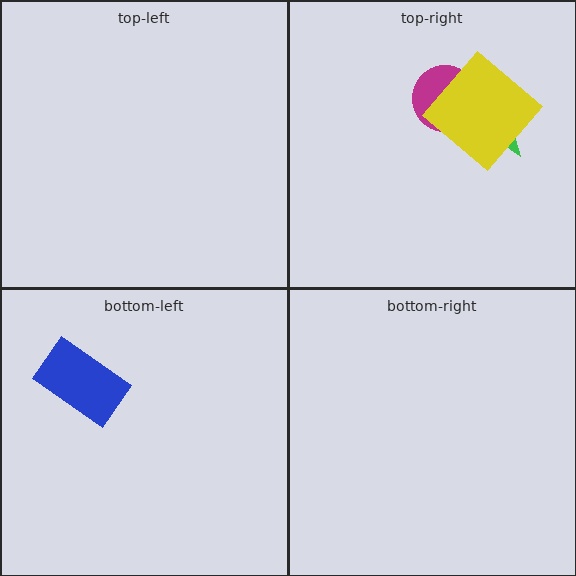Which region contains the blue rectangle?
The bottom-left region.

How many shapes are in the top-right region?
3.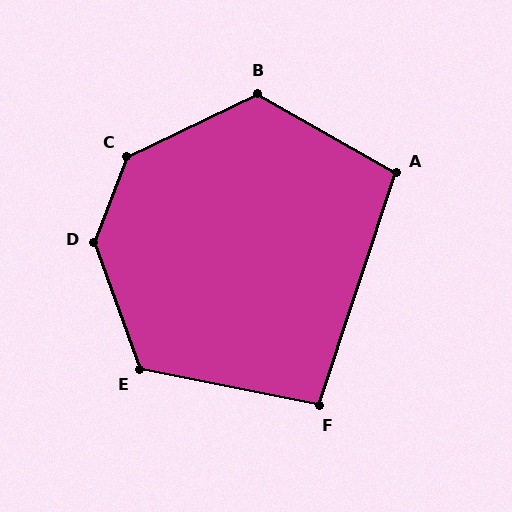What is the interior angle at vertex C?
Approximately 137 degrees (obtuse).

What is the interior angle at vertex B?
Approximately 124 degrees (obtuse).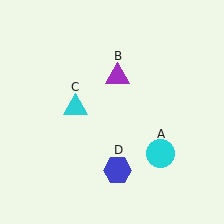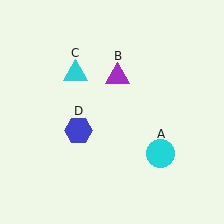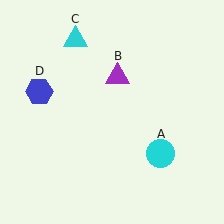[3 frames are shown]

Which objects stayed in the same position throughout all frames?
Cyan circle (object A) and purple triangle (object B) remained stationary.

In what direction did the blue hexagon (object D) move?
The blue hexagon (object D) moved up and to the left.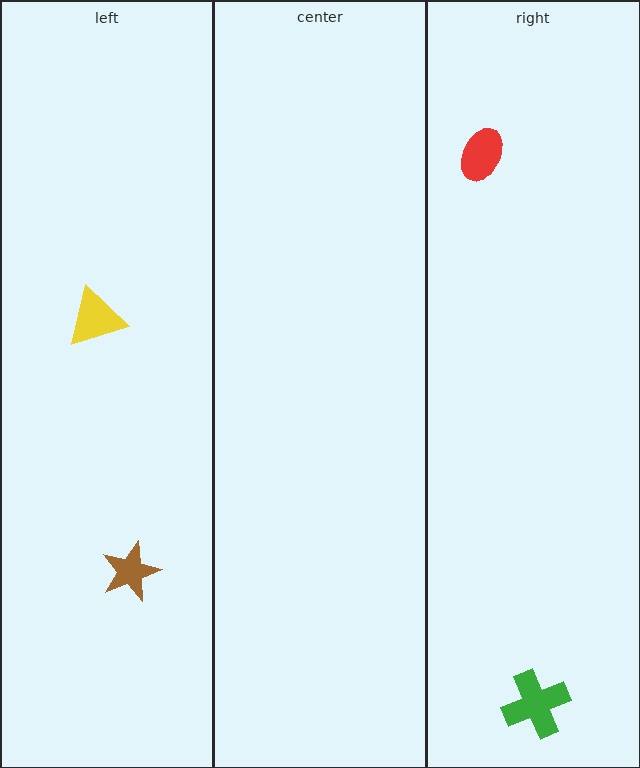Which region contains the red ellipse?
The right region.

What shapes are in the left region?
The yellow triangle, the brown star.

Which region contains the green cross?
The right region.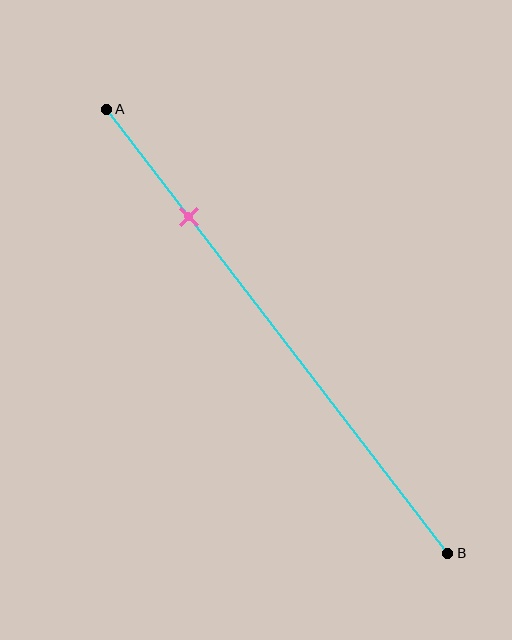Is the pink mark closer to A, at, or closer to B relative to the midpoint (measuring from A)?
The pink mark is closer to point A than the midpoint of segment AB.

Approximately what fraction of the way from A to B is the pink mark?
The pink mark is approximately 25% of the way from A to B.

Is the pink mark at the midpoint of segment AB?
No, the mark is at about 25% from A, not at the 50% midpoint.